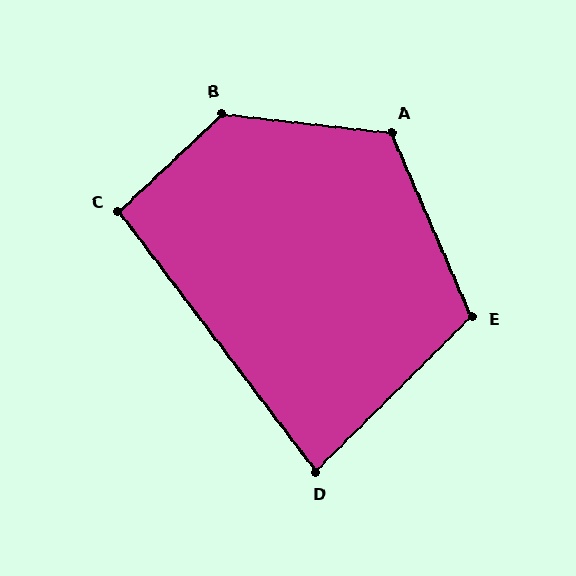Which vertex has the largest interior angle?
B, at approximately 130 degrees.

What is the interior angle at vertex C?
Approximately 96 degrees (obtuse).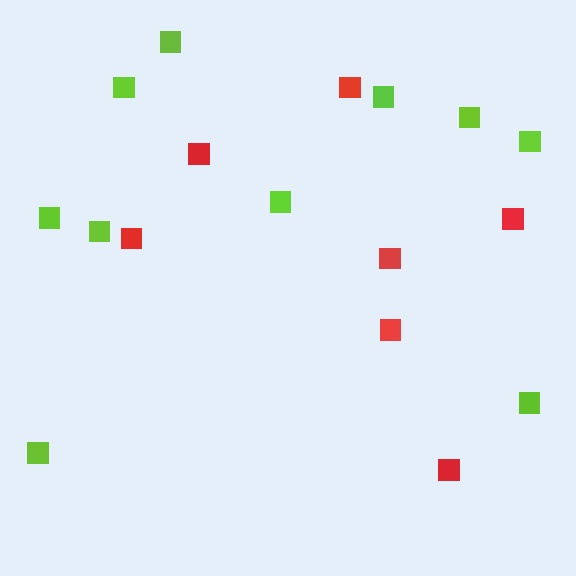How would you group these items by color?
There are 2 groups: one group of lime squares (10) and one group of red squares (7).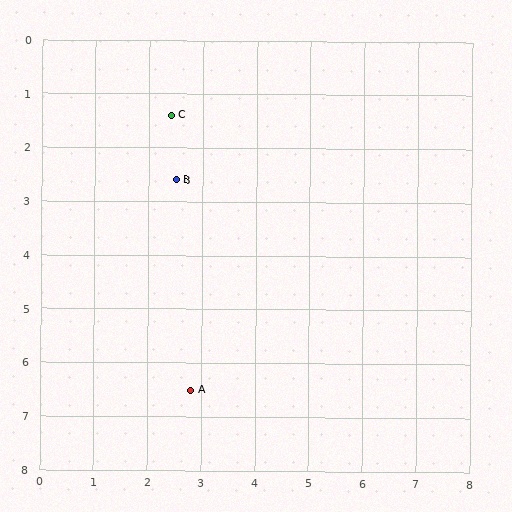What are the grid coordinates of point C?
Point C is at approximately (2.4, 1.4).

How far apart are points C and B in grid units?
Points C and B are about 1.2 grid units apart.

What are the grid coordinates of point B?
Point B is at approximately (2.5, 2.6).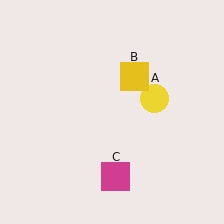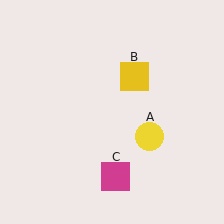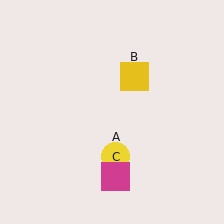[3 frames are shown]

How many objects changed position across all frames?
1 object changed position: yellow circle (object A).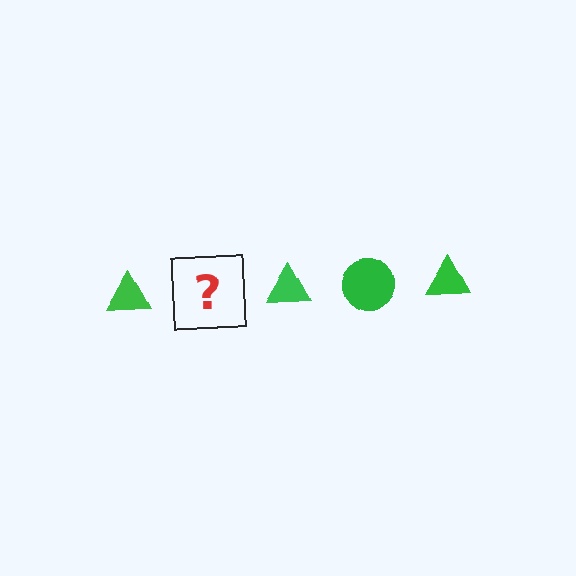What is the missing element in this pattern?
The missing element is a green circle.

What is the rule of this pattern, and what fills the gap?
The rule is that the pattern cycles through triangle, circle shapes in green. The gap should be filled with a green circle.